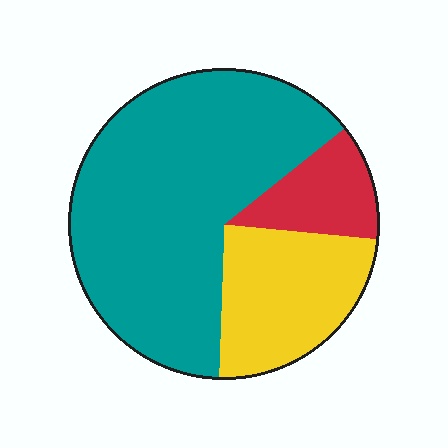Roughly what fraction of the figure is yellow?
Yellow covers 24% of the figure.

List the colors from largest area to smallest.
From largest to smallest: teal, yellow, red.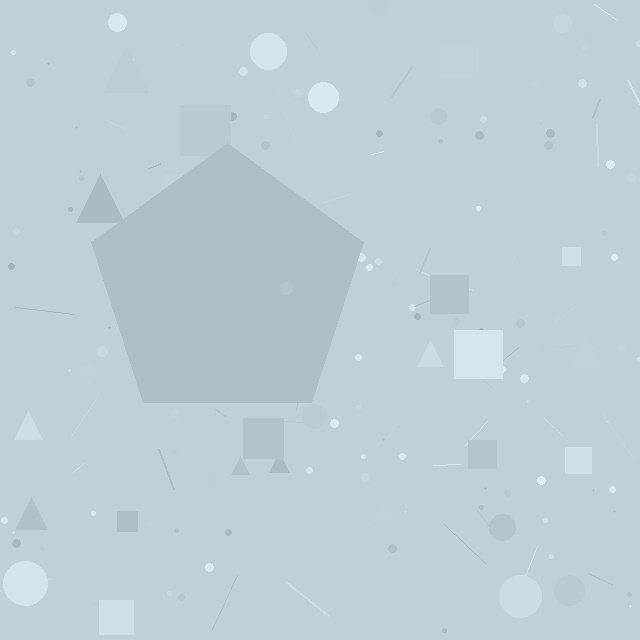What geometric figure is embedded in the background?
A pentagon is embedded in the background.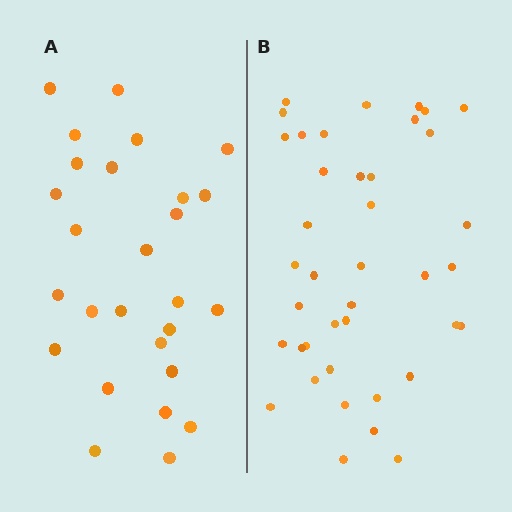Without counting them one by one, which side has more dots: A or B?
Region B (the right region) has more dots.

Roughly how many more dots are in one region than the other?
Region B has approximately 15 more dots than region A.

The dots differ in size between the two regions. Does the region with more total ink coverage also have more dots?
No. Region A has more total ink coverage because its dots are larger, but region B actually contains more individual dots. Total area can be misleading — the number of items is what matters here.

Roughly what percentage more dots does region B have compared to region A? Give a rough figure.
About 50% more.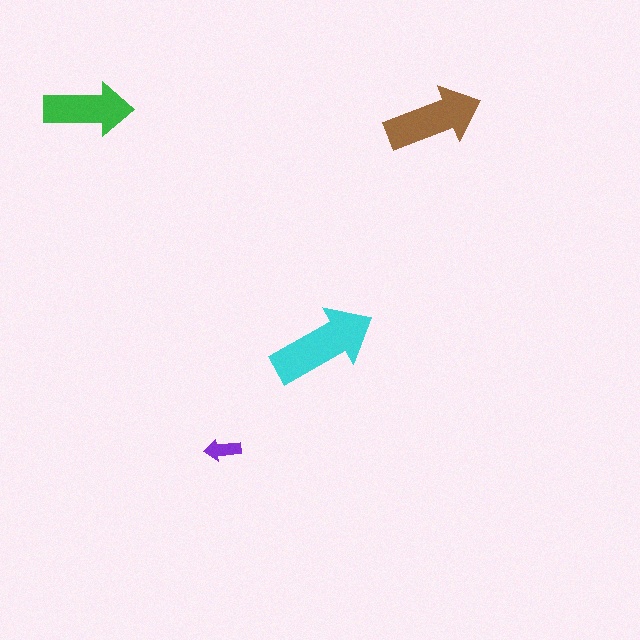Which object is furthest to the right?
The brown arrow is rightmost.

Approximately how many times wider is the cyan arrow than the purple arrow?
About 3 times wider.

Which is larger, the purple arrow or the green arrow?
The green one.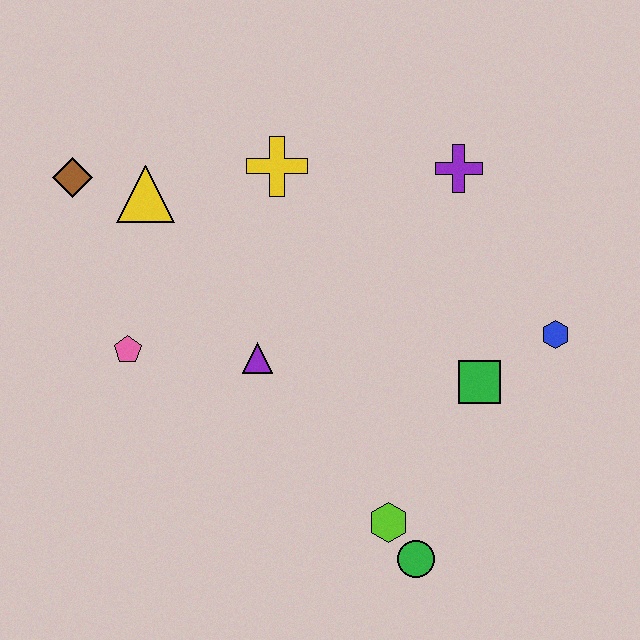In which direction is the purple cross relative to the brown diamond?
The purple cross is to the right of the brown diamond.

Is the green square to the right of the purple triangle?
Yes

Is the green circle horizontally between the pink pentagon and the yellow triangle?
No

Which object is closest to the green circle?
The lime hexagon is closest to the green circle.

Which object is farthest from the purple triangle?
The blue hexagon is farthest from the purple triangle.